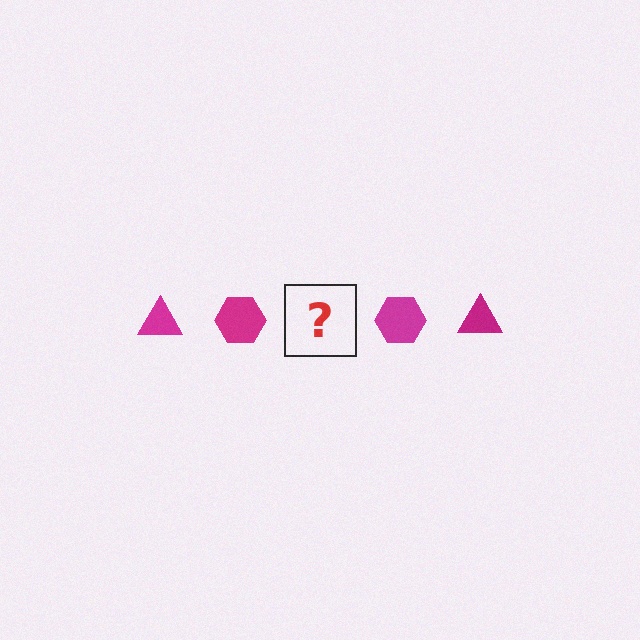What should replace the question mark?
The question mark should be replaced with a magenta triangle.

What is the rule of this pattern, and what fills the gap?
The rule is that the pattern cycles through triangle, hexagon shapes in magenta. The gap should be filled with a magenta triangle.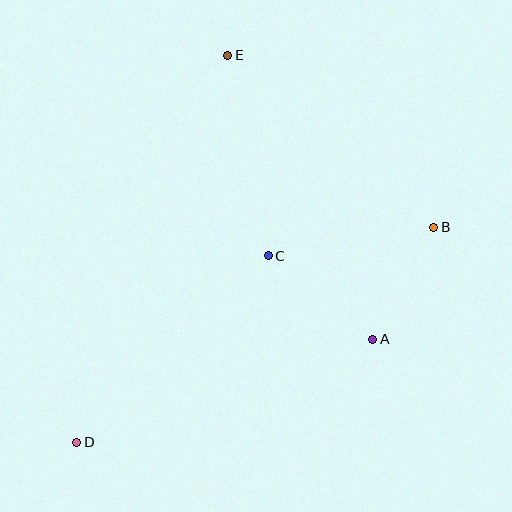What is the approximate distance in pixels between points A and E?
The distance between A and E is approximately 319 pixels.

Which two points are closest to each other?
Points A and B are closest to each other.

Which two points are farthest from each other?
Points B and D are farthest from each other.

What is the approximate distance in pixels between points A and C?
The distance between A and C is approximately 134 pixels.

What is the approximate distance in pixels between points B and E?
The distance between B and E is approximately 268 pixels.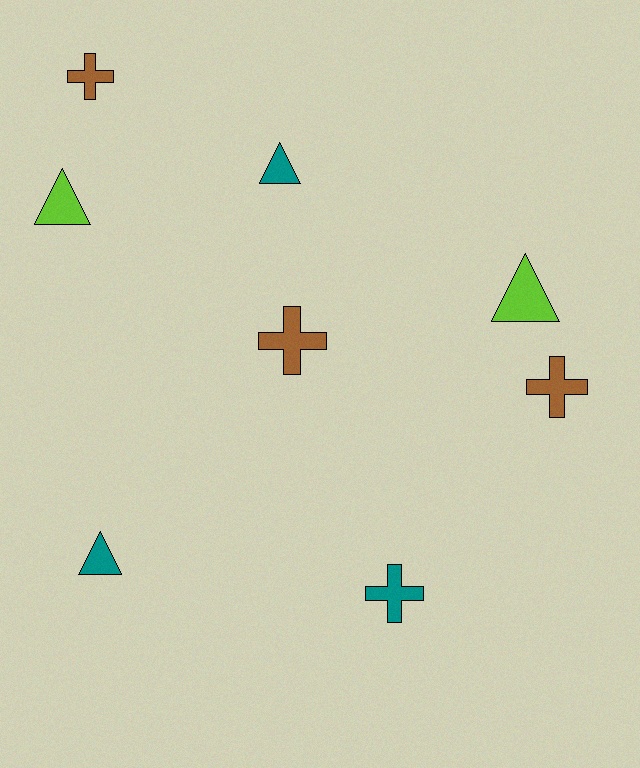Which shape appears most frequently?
Triangle, with 4 objects.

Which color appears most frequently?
Teal, with 3 objects.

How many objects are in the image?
There are 8 objects.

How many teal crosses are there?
There is 1 teal cross.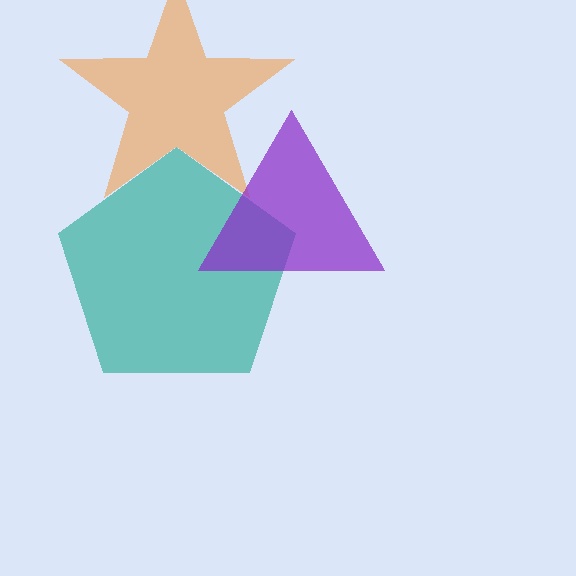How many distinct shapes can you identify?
There are 3 distinct shapes: an orange star, a teal pentagon, a purple triangle.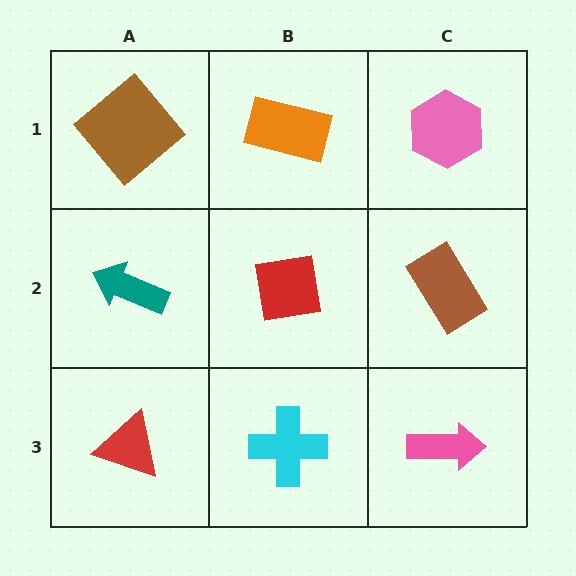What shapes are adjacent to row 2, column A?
A brown diamond (row 1, column A), a red triangle (row 3, column A), a red square (row 2, column B).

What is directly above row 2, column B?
An orange rectangle.